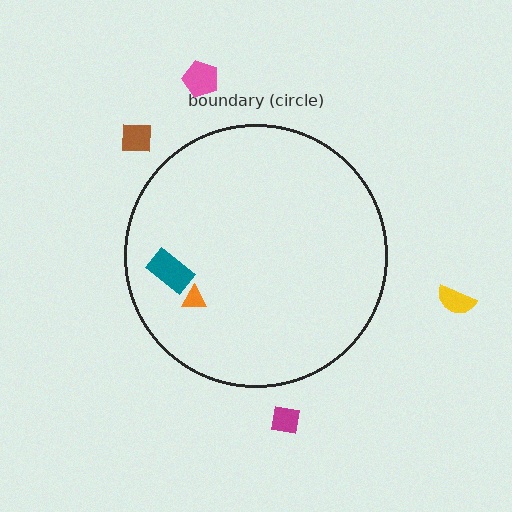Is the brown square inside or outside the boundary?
Outside.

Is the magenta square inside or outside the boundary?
Outside.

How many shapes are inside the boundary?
2 inside, 4 outside.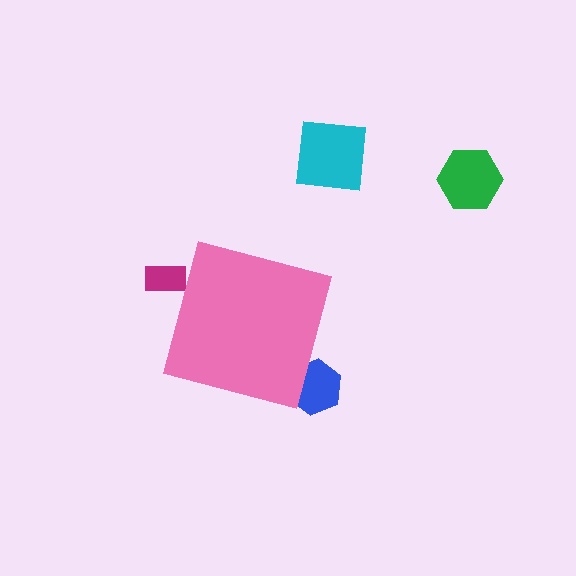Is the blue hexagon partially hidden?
Yes, the blue hexagon is partially hidden behind the pink square.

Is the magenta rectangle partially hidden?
Yes, the magenta rectangle is partially hidden behind the pink square.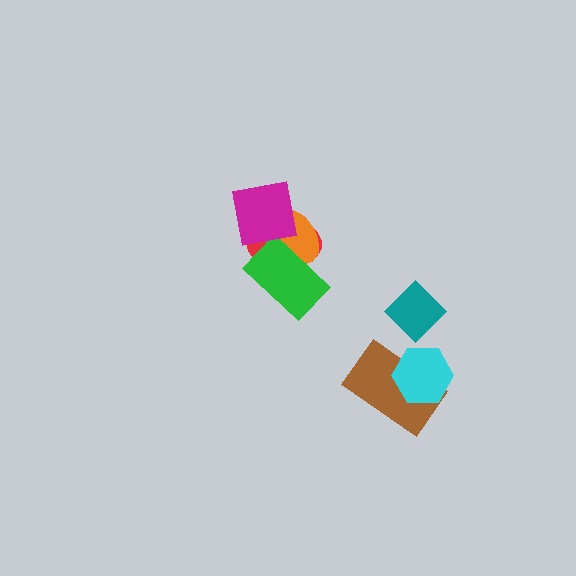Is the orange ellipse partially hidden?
Yes, it is partially covered by another shape.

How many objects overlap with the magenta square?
3 objects overlap with the magenta square.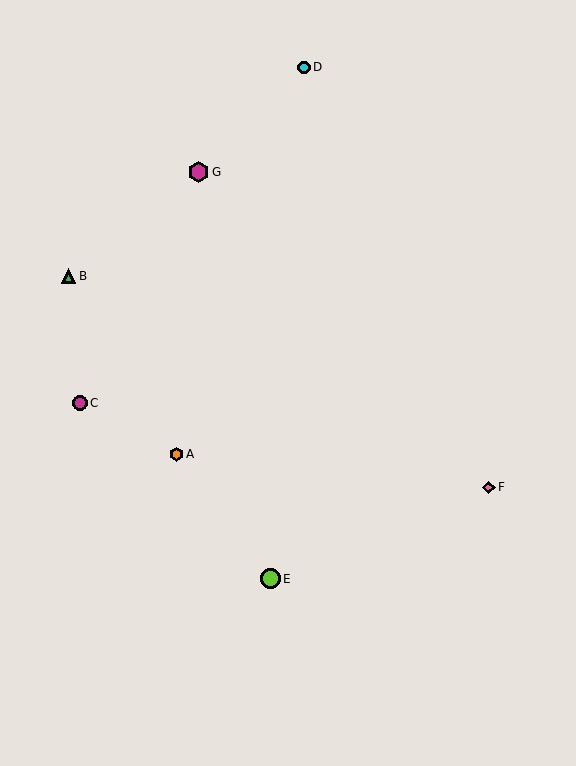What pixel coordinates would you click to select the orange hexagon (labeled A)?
Click at (176, 454) to select the orange hexagon A.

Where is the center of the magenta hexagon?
The center of the magenta hexagon is at (199, 172).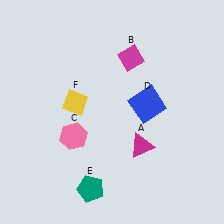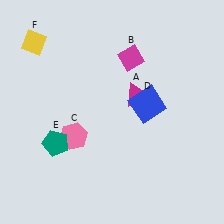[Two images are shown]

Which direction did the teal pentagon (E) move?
The teal pentagon (E) moved up.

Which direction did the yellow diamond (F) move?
The yellow diamond (F) moved up.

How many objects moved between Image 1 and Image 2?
3 objects moved between the two images.